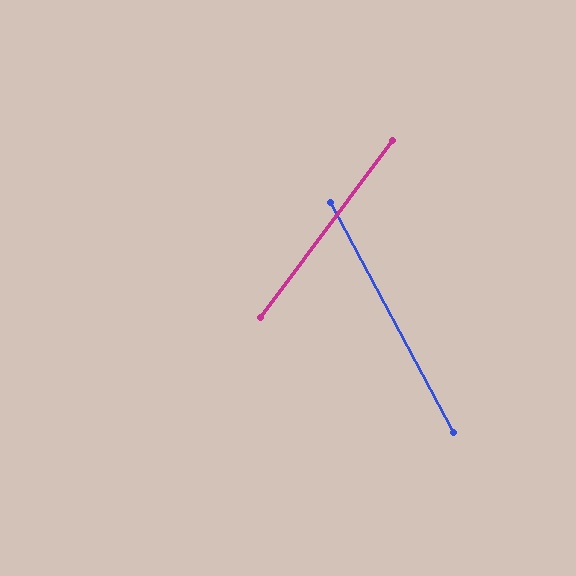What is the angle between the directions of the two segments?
Approximately 65 degrees.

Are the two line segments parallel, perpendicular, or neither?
Neither parallel nor perpendicular — they differ by about 65°.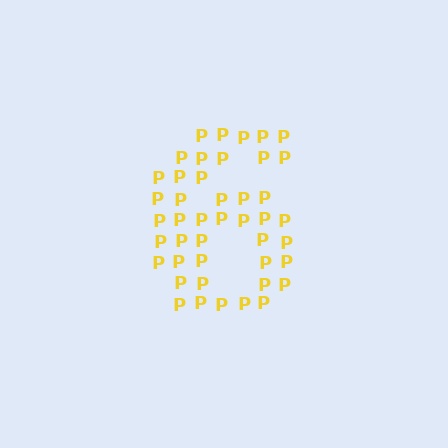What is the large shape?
The large shape is the digit 6.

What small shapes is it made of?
It is made of small letter P's.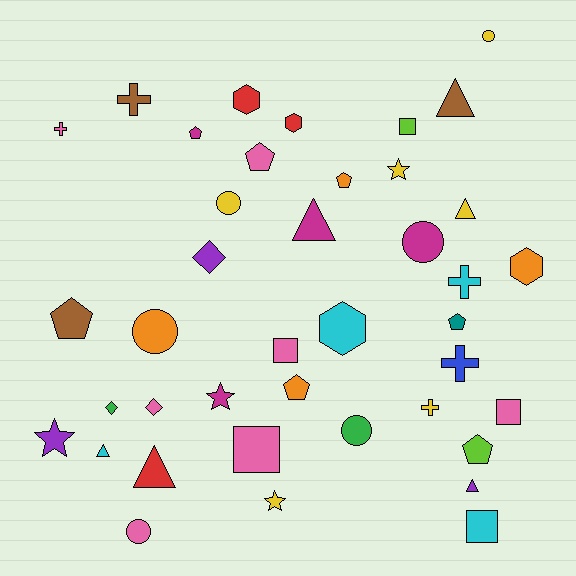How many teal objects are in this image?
There is 1 teal object.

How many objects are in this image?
There are 40 objects.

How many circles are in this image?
There are 6 circles.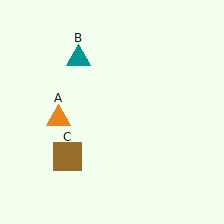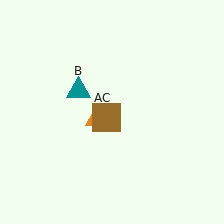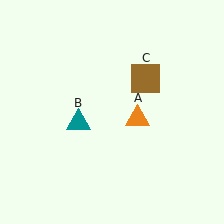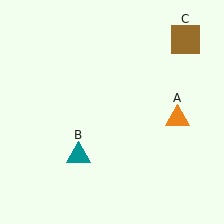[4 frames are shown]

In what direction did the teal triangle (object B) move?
The teal triangle (object B) moved down.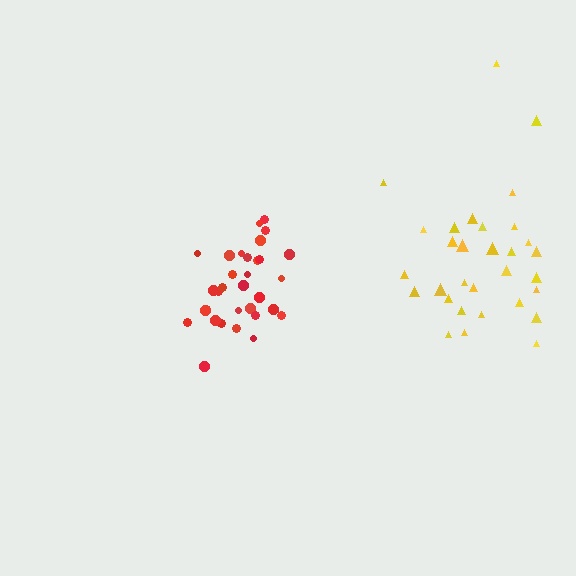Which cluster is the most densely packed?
Red.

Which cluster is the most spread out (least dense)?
Yellow.